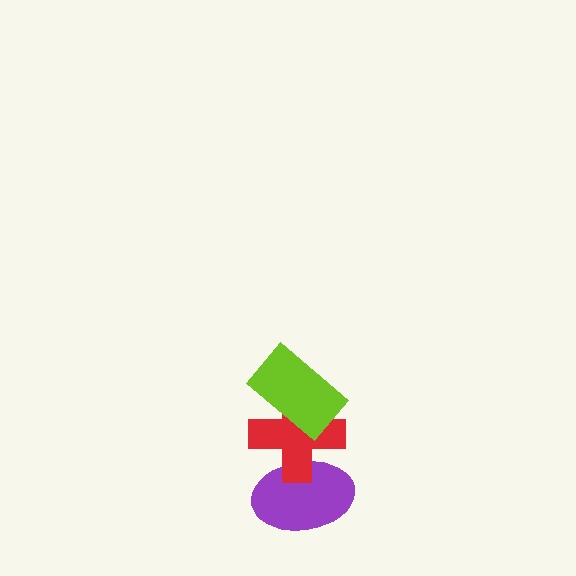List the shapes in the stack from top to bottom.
From top to bottom: the lime rectangle, the red cross, the purple ellipse.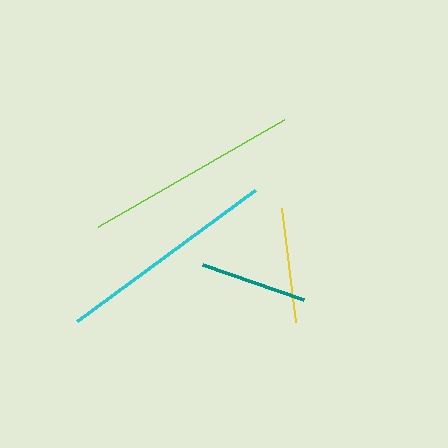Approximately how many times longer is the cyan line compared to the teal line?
The cyan line is approximately 2.1 times the length of the teal line.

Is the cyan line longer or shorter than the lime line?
The cyan line is longer than the lime line.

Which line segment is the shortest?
The teal line is the shortest at approximately 107 pixels.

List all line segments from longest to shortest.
From longest to shortest: cyan, lime, yellow, teal.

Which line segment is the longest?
The cyan line is the longest at approximately 222 pixels.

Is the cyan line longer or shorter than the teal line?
The cyan line is longer than the teal line.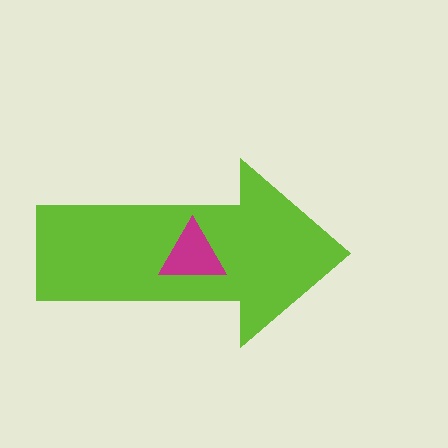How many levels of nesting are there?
2.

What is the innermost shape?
The magenta triangle.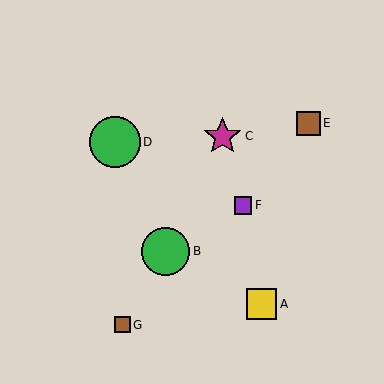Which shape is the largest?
The green circle (labeled D) is the largest.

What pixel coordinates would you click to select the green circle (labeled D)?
Click at (115, 142) to select the green circle D.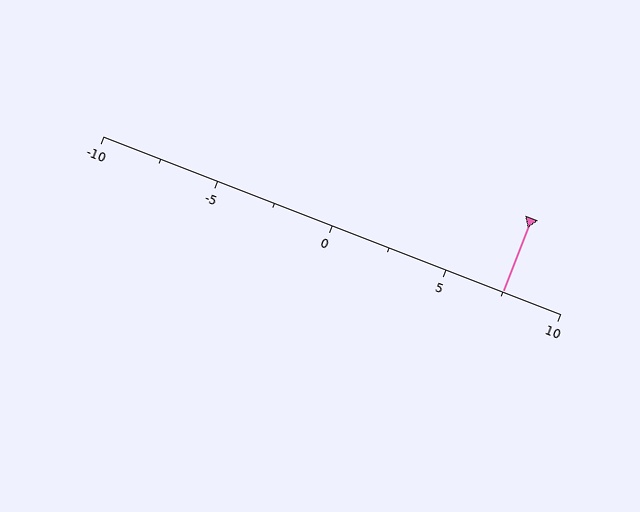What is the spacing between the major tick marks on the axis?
The major ticks are spaced 5 apart.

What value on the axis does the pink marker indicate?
The marker indicates approximately 7.5.